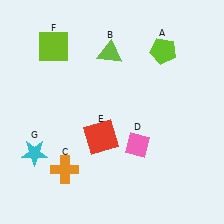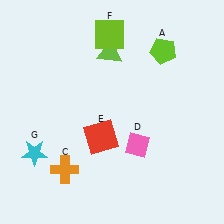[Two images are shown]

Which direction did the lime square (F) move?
The lime square (F) moved right.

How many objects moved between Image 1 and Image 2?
1 object moved between the two images.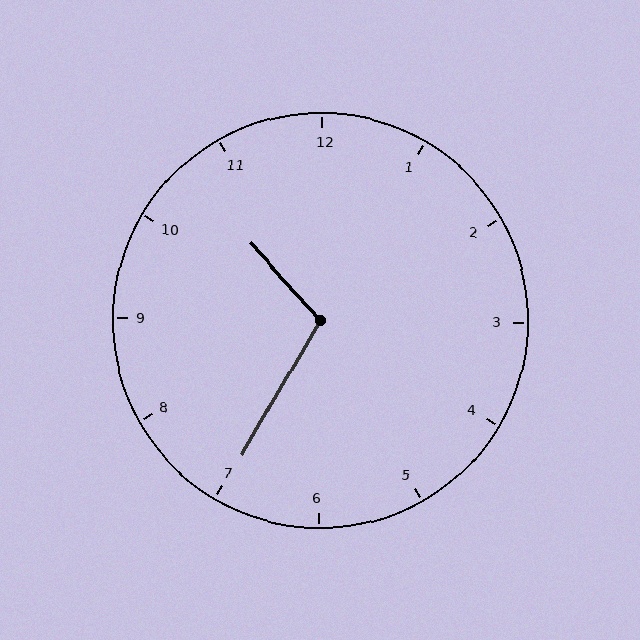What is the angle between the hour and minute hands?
Approximately 108 degrees.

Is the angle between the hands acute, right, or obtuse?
It is obtuse.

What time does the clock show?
10:35.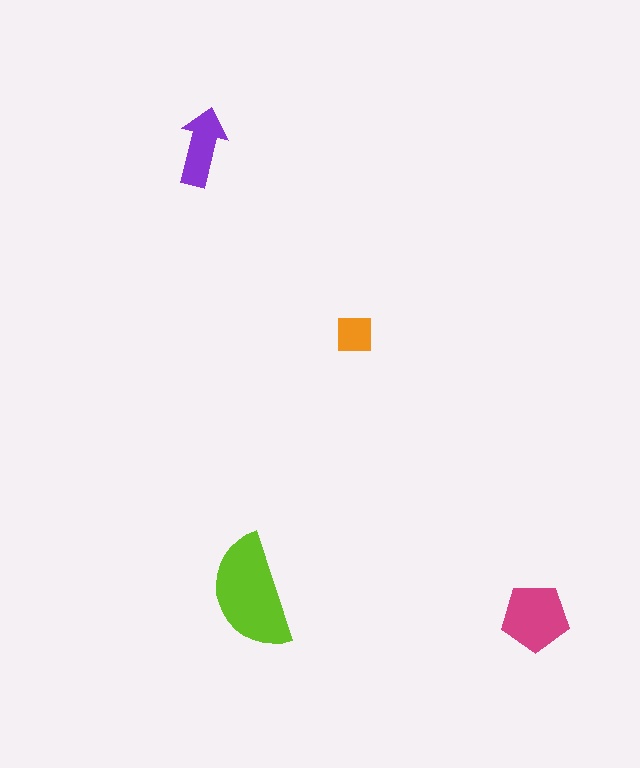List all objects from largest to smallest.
The lime semicircle, the magenta pentagon, the purple arrow, the orange square.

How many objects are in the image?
There are 4 objects in the image.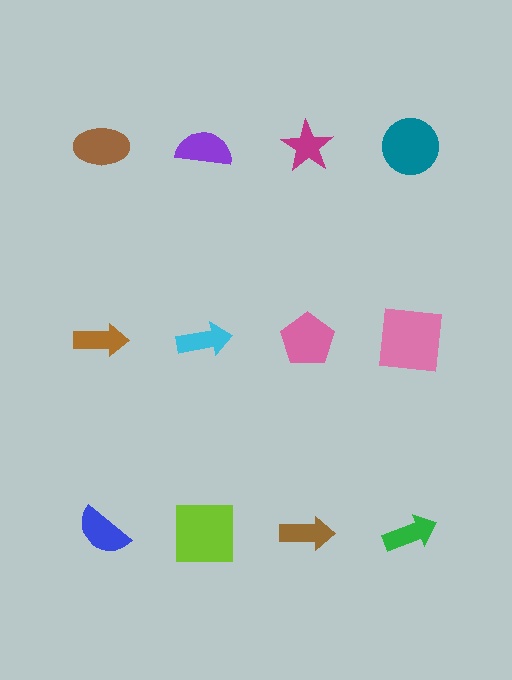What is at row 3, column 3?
A brown arrow.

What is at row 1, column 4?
A teal circle.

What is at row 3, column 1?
A blue semicircle.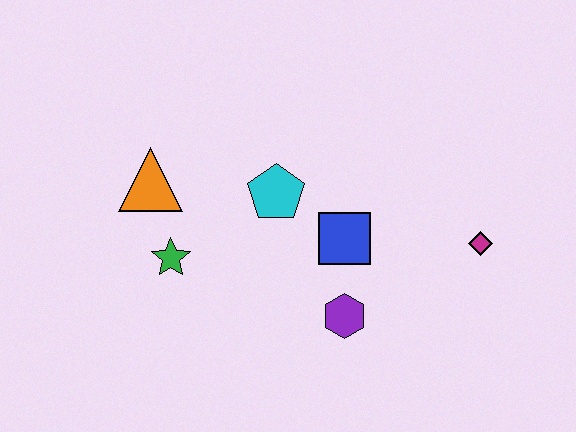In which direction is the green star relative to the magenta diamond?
The green star is to the left of the magenta diamond.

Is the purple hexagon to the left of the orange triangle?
No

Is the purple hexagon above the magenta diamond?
No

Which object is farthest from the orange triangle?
The magenta diamond is farthest from the orange triangle.